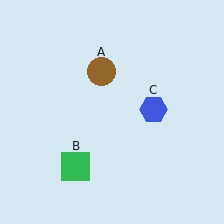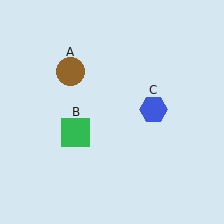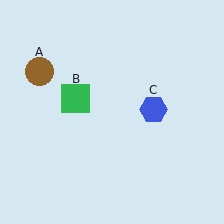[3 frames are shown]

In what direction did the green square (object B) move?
The green square (object B) moved up.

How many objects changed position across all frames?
2 objects changed position: brown circle (object A), green square (object B).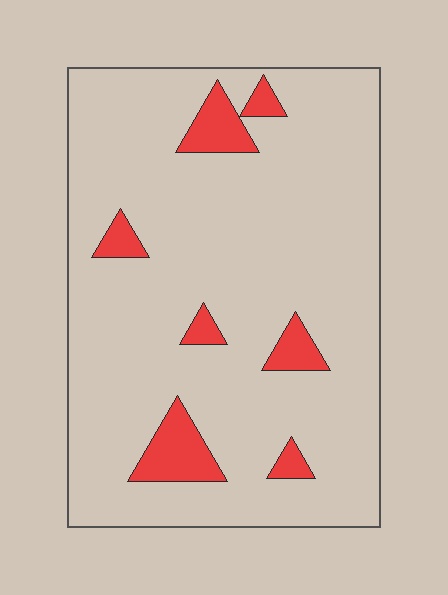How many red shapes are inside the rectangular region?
7.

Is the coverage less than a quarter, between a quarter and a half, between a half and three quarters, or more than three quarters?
Less than a quarter.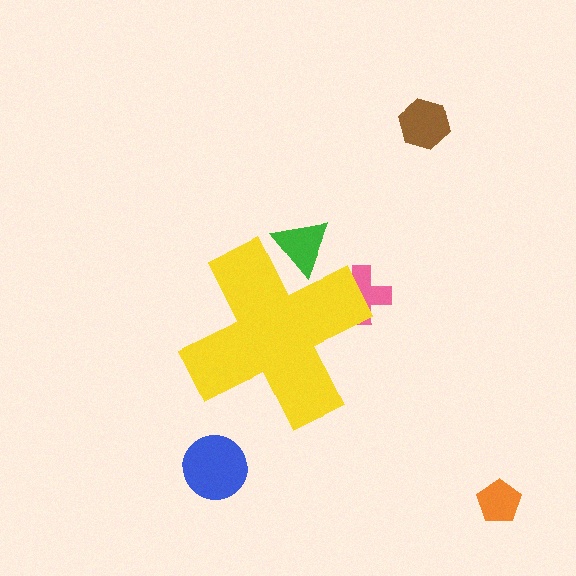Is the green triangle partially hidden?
Yes, the green triangle is partially hidden behind the yellow cross.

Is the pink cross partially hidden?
Yes, the pink cross is partially hidden behind the yellow cross.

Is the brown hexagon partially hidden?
No, the brown hexagon is fully visible.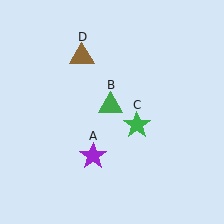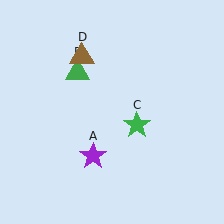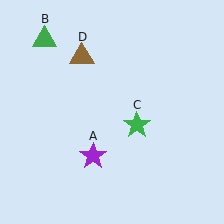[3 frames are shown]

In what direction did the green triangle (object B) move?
The green triangle (object B) moved up and to the left.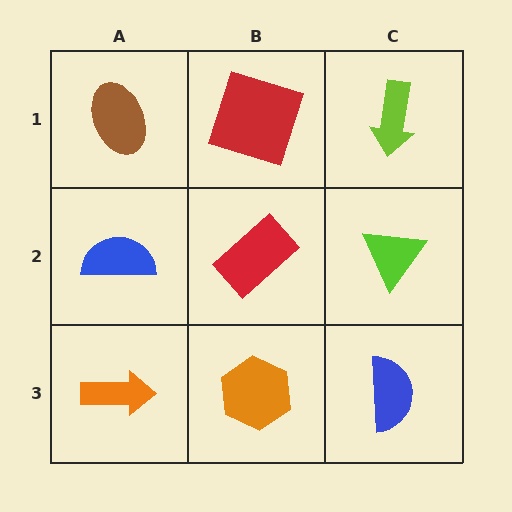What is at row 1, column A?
A brown ellipse.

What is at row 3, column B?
An orange hexagon.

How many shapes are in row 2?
3 shapes.